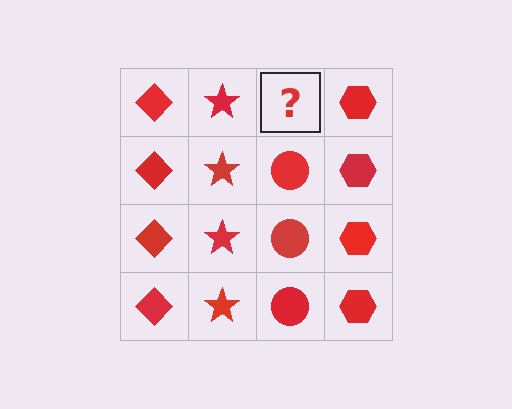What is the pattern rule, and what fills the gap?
The rule is that each column has a consistent shape. The gap should be filled with a red circle.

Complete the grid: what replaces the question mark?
The question mark should be replaced with a red circle.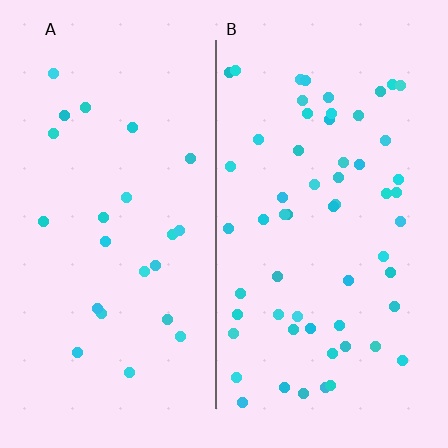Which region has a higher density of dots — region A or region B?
B (the right).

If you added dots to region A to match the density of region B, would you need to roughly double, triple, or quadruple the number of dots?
Approximately triple.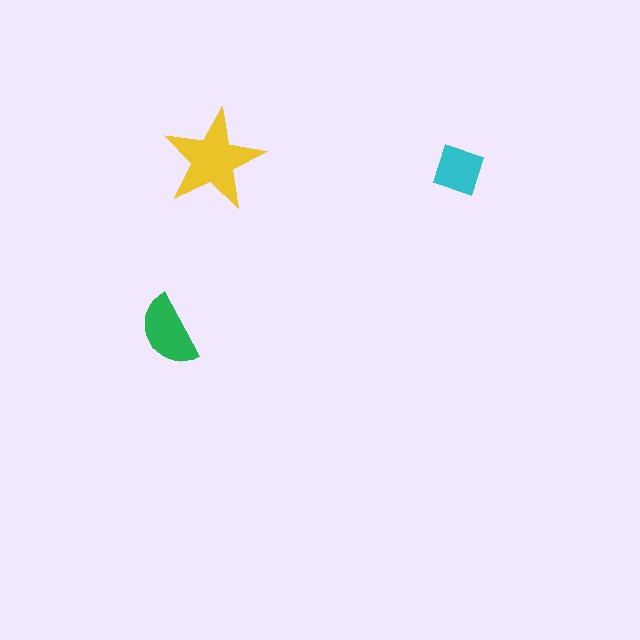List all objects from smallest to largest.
The cyan square, the green semicircle, the yellow star.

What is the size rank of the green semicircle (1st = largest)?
2nd.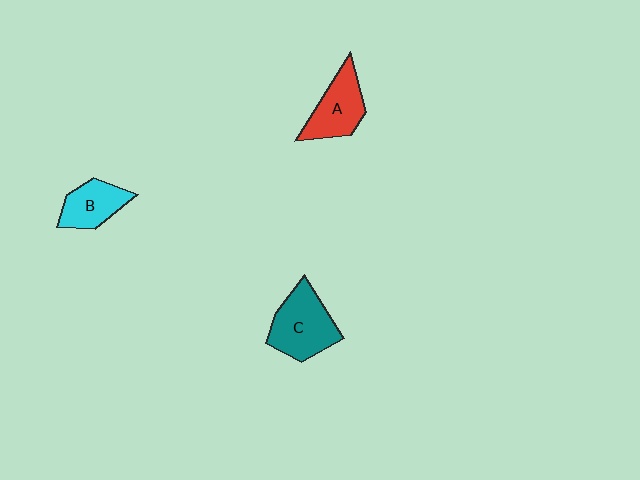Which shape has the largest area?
Shape C (teal).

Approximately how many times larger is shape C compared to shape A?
Approximately 1.2 times.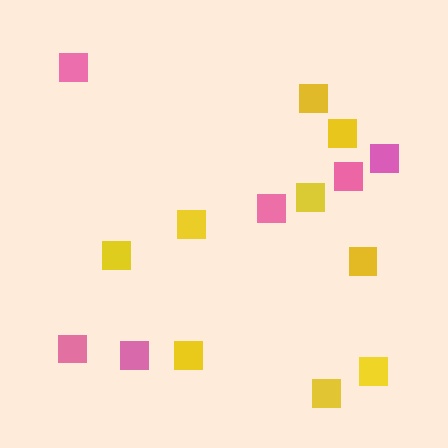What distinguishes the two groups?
There are 2 groups: one group of yellow squares (9) and one group of pink squares (6).